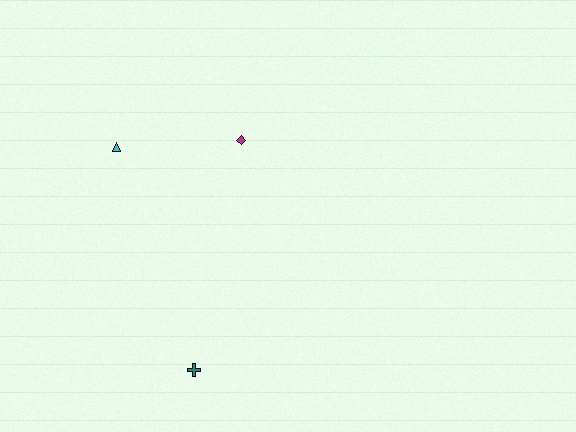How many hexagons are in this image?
There are no hexagons.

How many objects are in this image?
There are 3 objects.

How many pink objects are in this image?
There are no pink objects.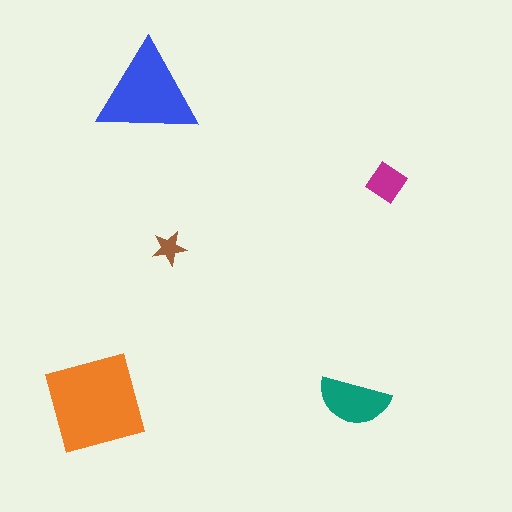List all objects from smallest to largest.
The brown star, the magenta diamond, the teal semicircle, the blue triangle, the orange square.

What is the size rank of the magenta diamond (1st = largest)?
4th.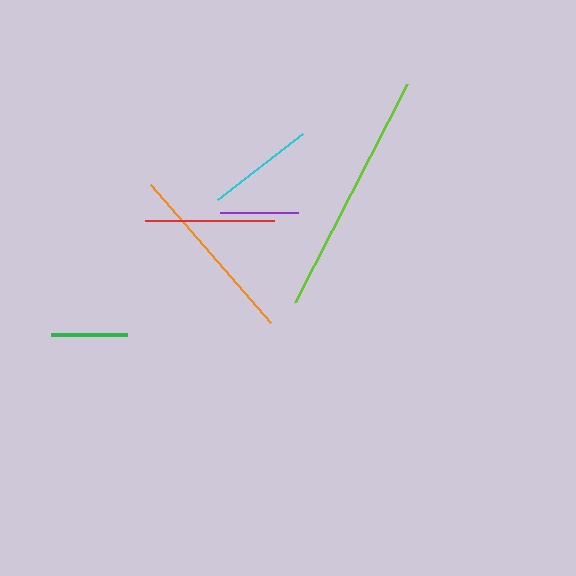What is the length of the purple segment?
The purple segment is approximately 78 pixels long.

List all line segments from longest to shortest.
From longest to shortest: lime, orange, red, cyan, purple, green.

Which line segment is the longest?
The lime line is the longest at approximately 245 pixels.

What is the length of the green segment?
The green segment is approximately 76 pixels long.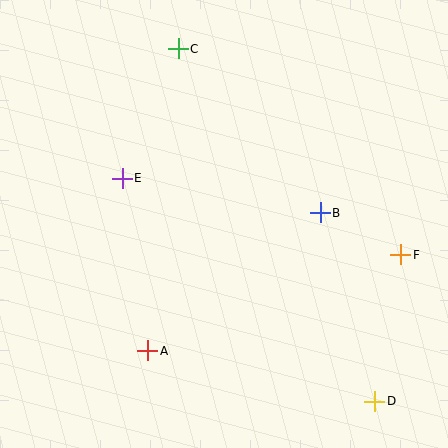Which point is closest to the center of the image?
Point B at (320, 213) is closest to the center.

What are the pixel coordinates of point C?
Point C is at (178, 49).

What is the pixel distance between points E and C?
The distance between E and C is 141 pixels.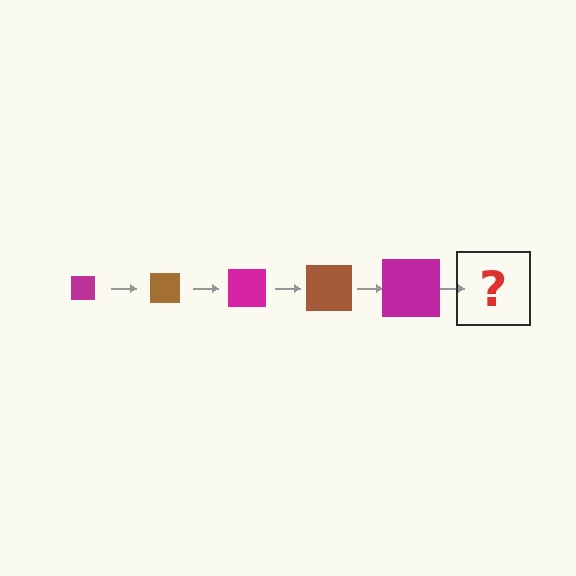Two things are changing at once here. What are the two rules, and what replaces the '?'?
The two rules are that the square grows larger each step and the color cycles through magenta and brown. The '?' should be a brown square, larger than the previous one.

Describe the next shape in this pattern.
It should be a brown square, larger than the previous one.